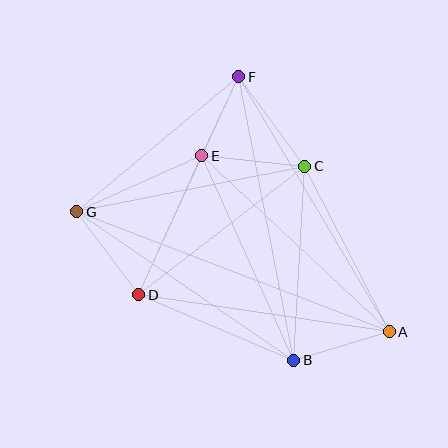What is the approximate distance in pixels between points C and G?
The distance between C and G is approximately 232 pixels.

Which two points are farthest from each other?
Points A and G are farthest from each other.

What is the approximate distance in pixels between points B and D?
The distance between B and D is approximately 168 pixels.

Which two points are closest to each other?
Points E and F are closest to each other.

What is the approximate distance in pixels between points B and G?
The distance between B and G is approximately 263 pixels.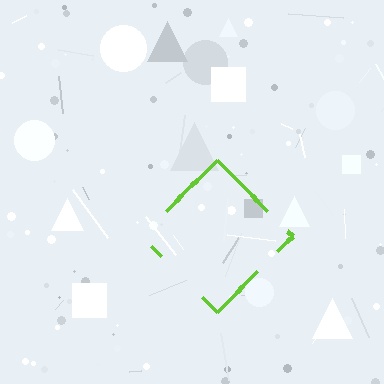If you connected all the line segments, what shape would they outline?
They would outline a diamond.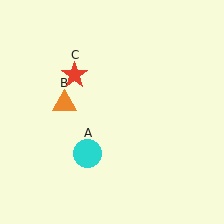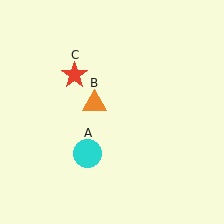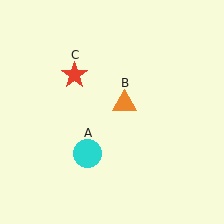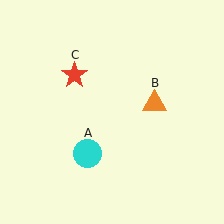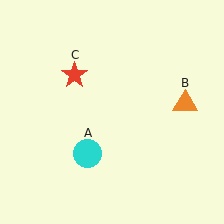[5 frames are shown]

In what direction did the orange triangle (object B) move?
The orange triangle (object B) moved right.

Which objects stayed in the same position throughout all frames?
Cyan circle (object A) and red star (object C) remained stationary.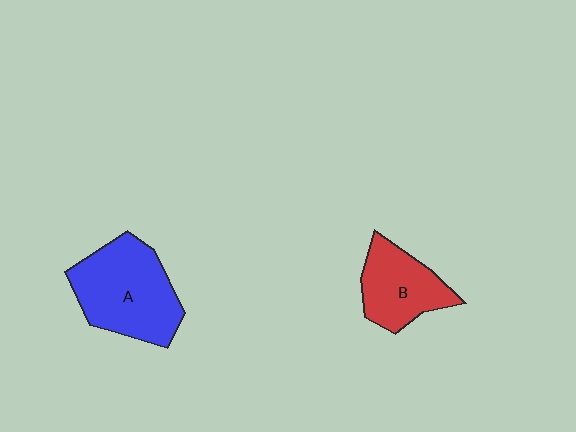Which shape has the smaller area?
Shape B (red).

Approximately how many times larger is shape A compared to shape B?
Approximately 1.5 times.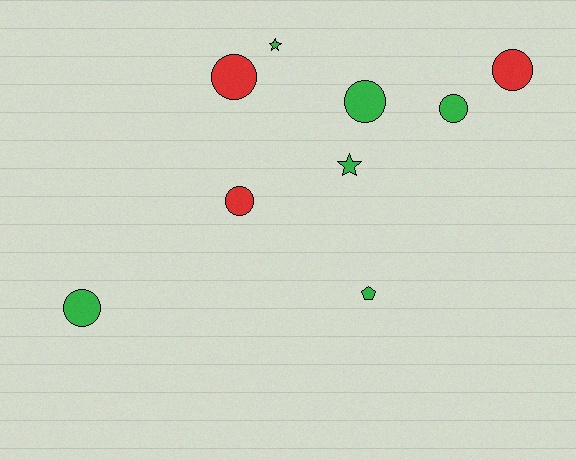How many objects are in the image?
There are 9 objects.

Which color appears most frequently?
Green, with 6 objects.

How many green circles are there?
There are 3 green circles.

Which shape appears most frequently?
Circle, with 6 objects.